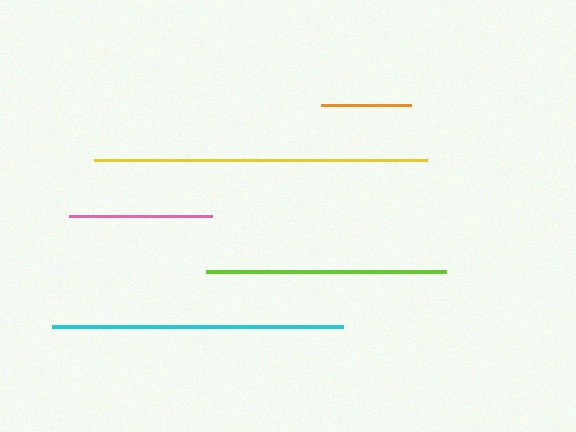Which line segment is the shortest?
The orange line is the shortest at approximately 90 pixels.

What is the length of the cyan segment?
The cyan segment is approximately 291 pixels long.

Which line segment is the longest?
The yellow line is the longest at approximately 333 pixels.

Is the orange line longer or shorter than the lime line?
The lime line is longer than the orange line.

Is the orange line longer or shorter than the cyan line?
The cyan line is longer than the orange line.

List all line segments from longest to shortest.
From longest to shortest: yellow, cyan, lime, pink, orange.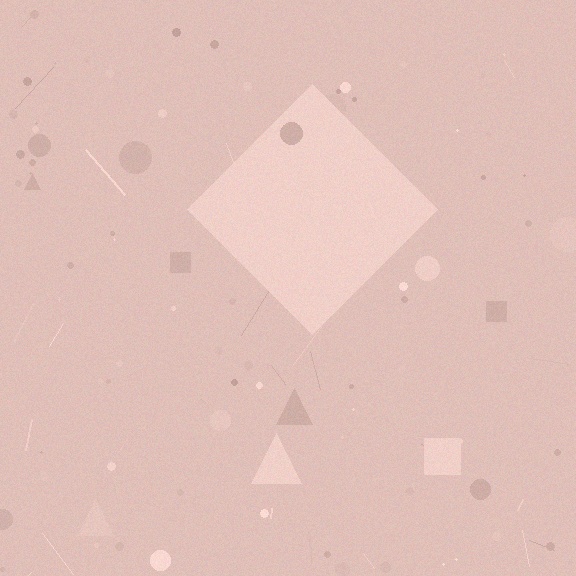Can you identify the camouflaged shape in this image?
The camouflaged shape is a diamond.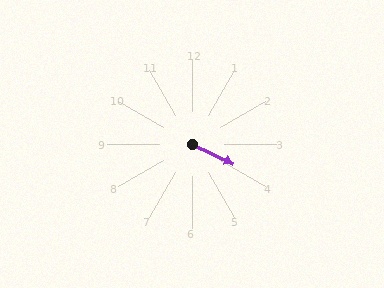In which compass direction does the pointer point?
Southeast.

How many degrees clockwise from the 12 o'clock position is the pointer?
Approximately 116 degrees.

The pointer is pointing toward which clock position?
Roughly 4 o'clock.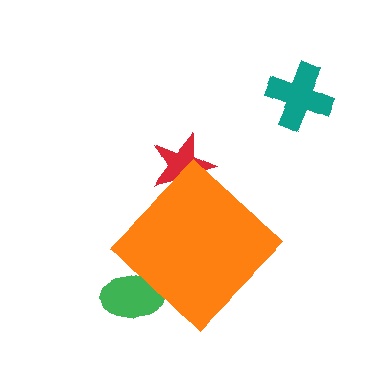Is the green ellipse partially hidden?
Yes, the green ellipse is partially hidden behind the orange diamond.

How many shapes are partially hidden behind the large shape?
2 shapes are partially hidden.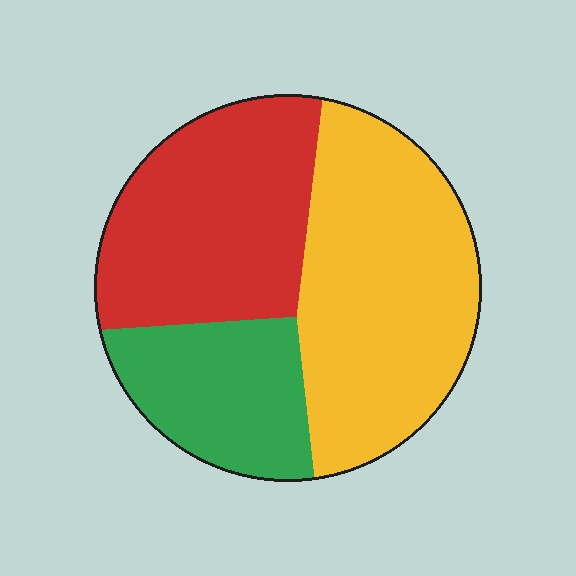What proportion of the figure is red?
Red takes up about one third (1/3) of the figure.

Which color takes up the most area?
Yellow, at roughly 45%.